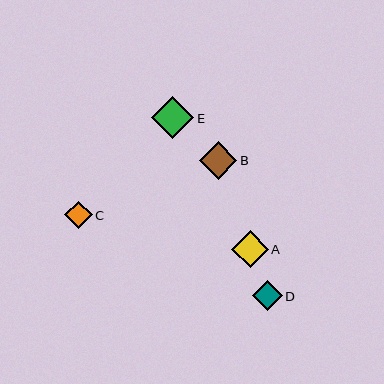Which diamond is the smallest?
Diamond C is the smallest with a size of approximately 27 pixels.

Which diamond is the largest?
Diamond E is the largest with a size of approximately 42 pixels.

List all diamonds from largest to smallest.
From largest to smallest: E, B, A, D, C.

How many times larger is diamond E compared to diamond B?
Diamond E is approximately 1.1 times the size of diamond B.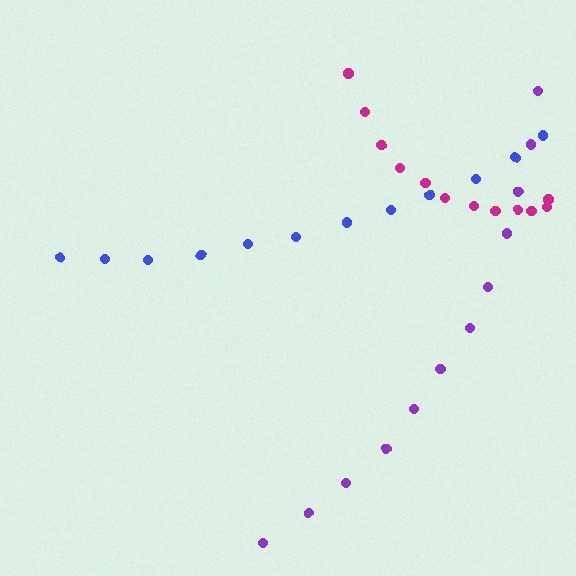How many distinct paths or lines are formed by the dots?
There are 3 distinct paths.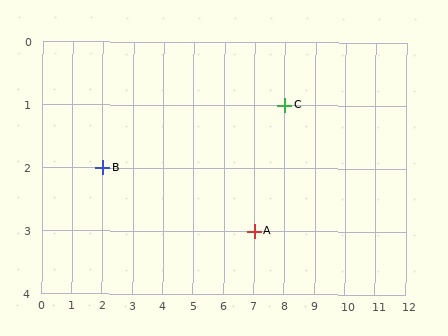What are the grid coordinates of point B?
Point B is at grid coordinates (2, 2).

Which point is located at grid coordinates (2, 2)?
Point B is at (2, 2).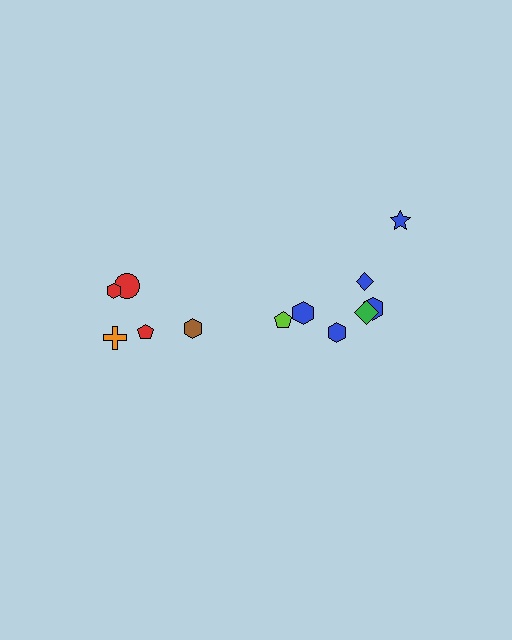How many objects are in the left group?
There are 5 objects.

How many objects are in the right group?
There are 7 objects.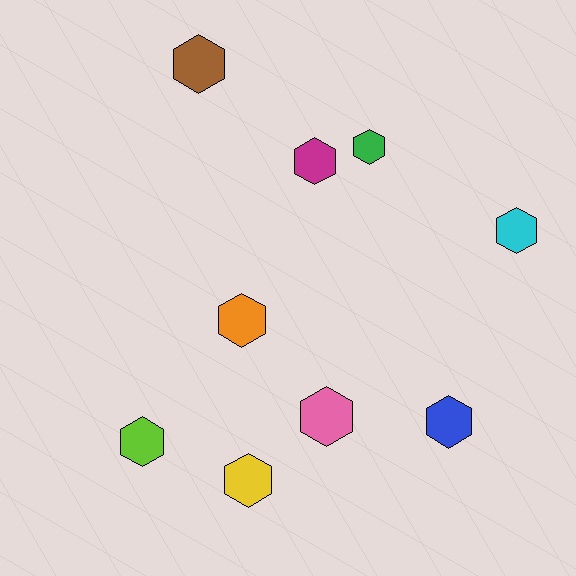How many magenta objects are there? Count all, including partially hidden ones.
There is 1 magenta object.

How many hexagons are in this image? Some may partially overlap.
There are 9 hexagons.